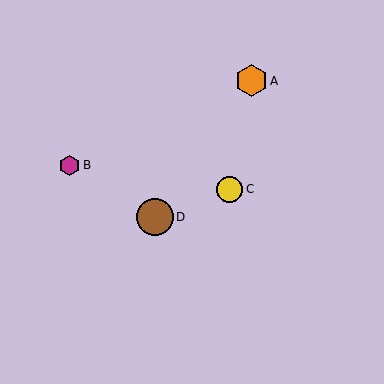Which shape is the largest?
The brown circle (labeled D) is the largest.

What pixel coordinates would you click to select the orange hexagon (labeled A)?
Click at (252, 81) to select the orange hexagon A.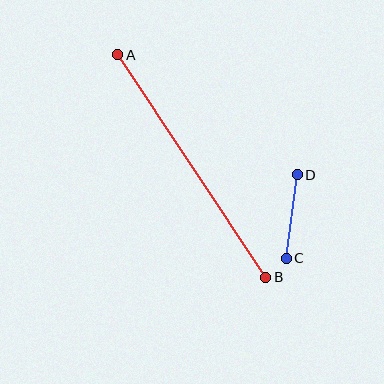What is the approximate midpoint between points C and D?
The midpoint is at approximately (292, 216) pixels.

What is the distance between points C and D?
The distance is approximately 84 pixels.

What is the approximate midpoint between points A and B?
The midpoint is at approximately (192, 166) pixels.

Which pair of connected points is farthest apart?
Points A and B are farthest apart.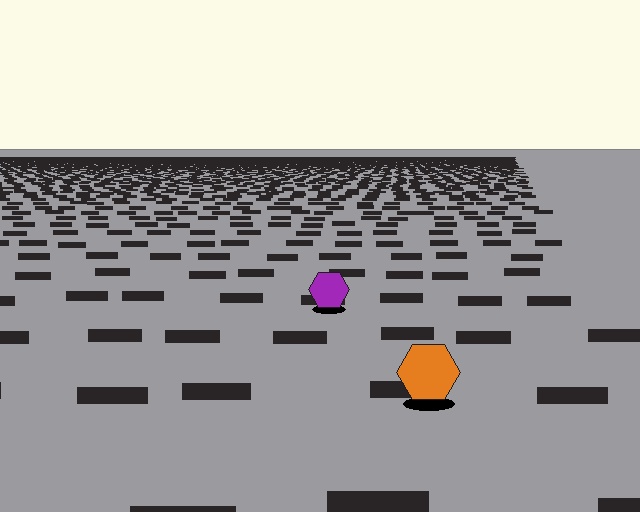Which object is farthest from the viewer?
The purple hexagon is farthest from the viewer. It appears smaller and the ground texture around it is denser.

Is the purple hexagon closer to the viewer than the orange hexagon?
No. The orange hexagon is closer — you can tell from the texture gradient: the ground texture is coarser near it.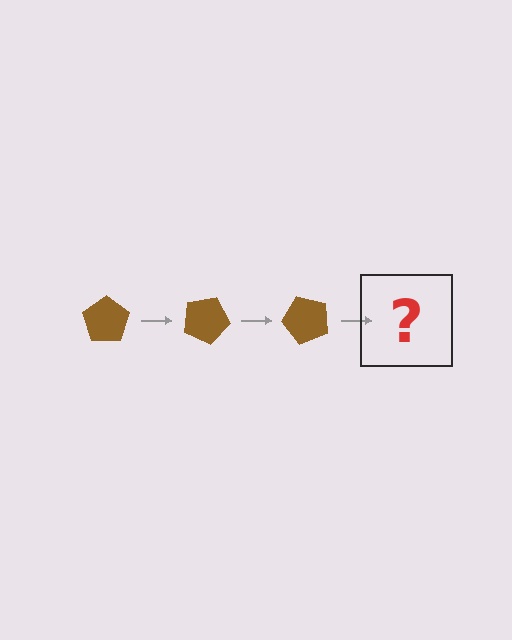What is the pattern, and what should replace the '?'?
The pattern is that the pentagon rotates 25 degrees each step. The '?' should be a brown pentagon rotated 75 degrees.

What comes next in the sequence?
The next element should be a brown pentagon rotated 75 degrees.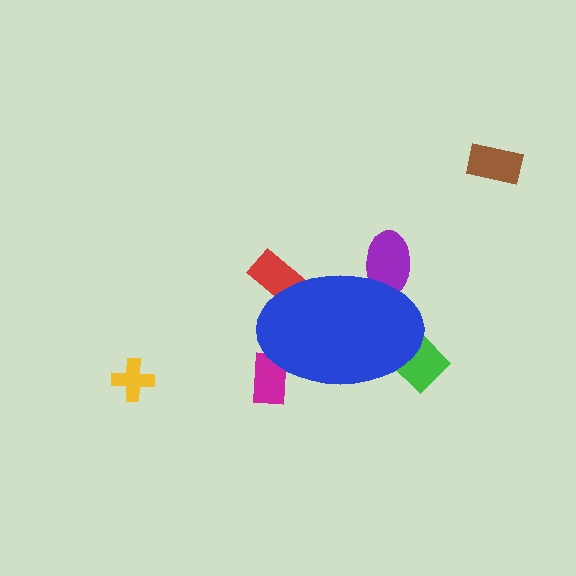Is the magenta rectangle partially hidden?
Yes, the magenta rectangle is partially hidden behind the blue ellipse.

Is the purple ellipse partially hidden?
Yes, the purple ellipse is partially hidden behind the blue ellipse.